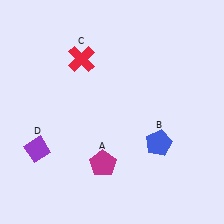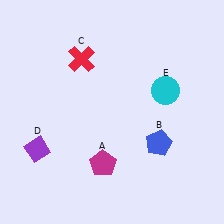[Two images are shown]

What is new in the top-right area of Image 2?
A cyan circle (E) was added in the top-right area of Image 2.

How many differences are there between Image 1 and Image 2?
There is 1 difference between the two images.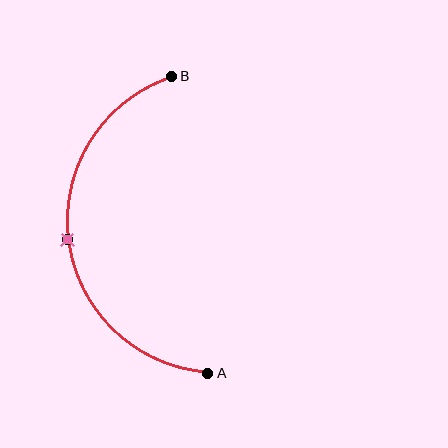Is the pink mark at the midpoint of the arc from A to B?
Yes. The pink mark lies on the arc at equal arc-length from both A and B — it is the arc midpoint.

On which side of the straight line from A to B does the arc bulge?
The arc bulges to the left of the straight line connecting A and B.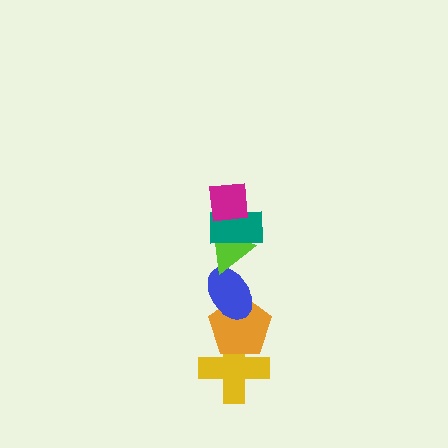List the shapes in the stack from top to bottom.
From top to bottom: the magenta square, the teal rectangle, the lime triangle, the blue ellipse, the orange pentagon, the yellow cross.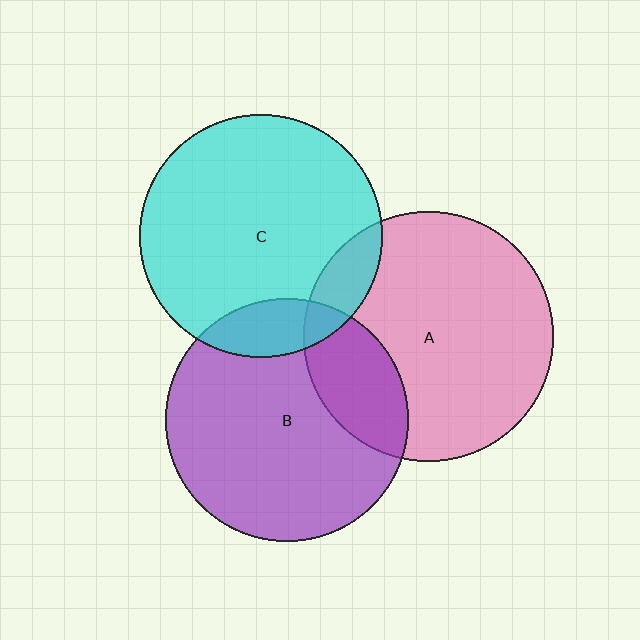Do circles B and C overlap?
Yes.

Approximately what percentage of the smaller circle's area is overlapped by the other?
Approximately 15%.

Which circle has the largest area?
Circle A (pink).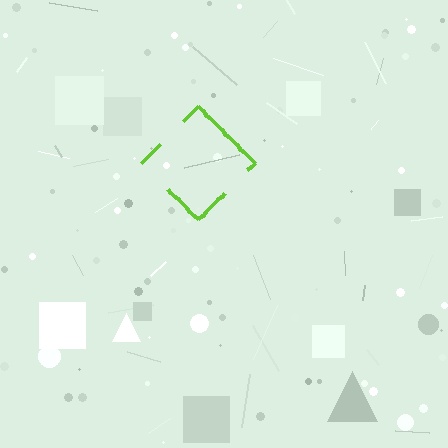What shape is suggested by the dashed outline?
The dashed outline suggests a diamond.